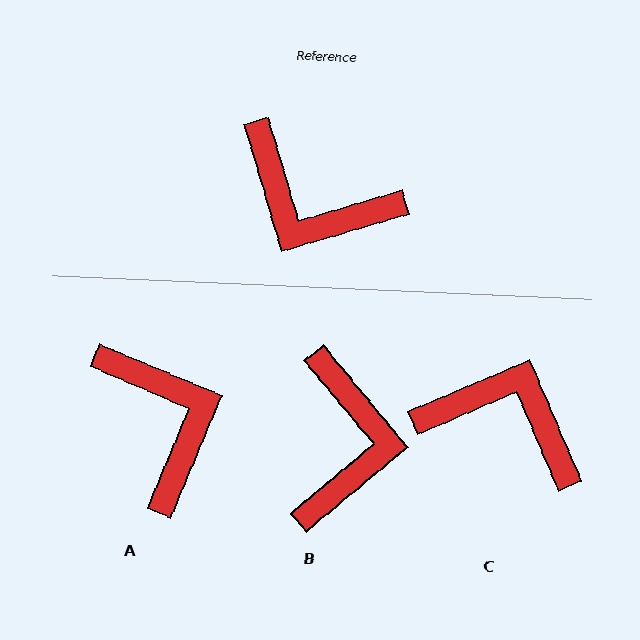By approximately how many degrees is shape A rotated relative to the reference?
Approximately 141 degrees counter-clockwise.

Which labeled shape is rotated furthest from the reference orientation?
C, about 173 degrees away.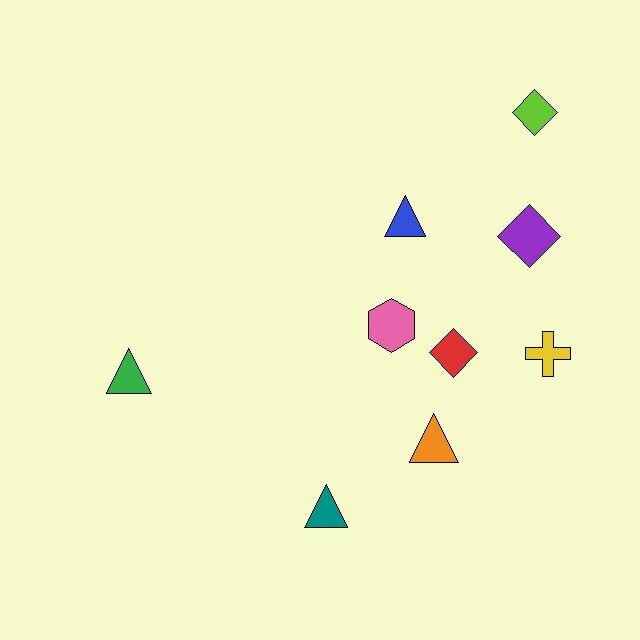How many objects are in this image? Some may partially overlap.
There are 9 objects.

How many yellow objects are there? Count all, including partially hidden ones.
There is 1 yellow object.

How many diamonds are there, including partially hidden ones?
There are 3 diamonds.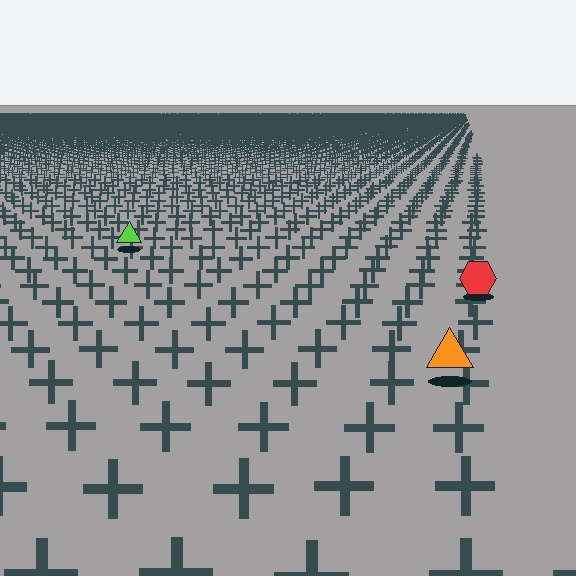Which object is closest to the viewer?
The orange triangle is closest. The texture marks near it are larger and more spread out.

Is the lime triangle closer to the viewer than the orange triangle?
No. The orange triangle is closer — you can tell from the texture gradient: the ground texture is coarser near it.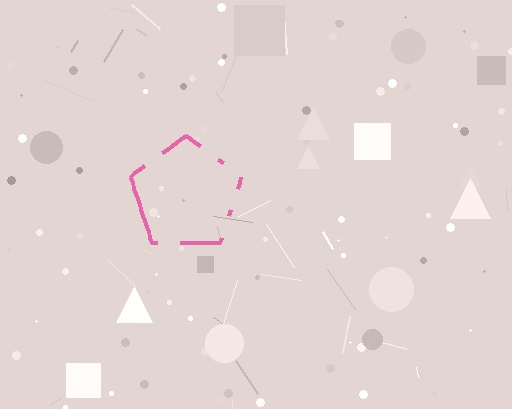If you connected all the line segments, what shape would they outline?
They would outline a pentagon.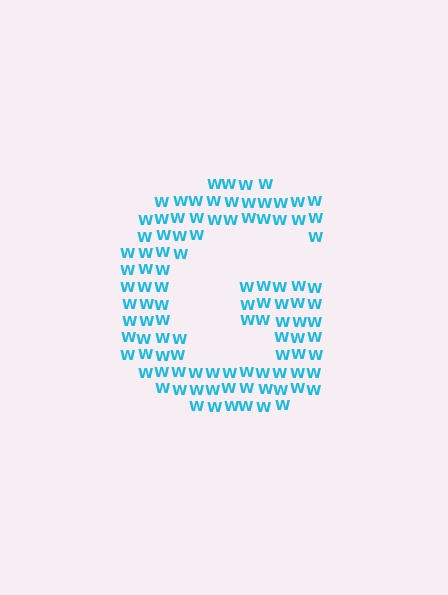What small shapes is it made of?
It is made of small letter W's.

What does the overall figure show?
The overall figure shows the letter G.